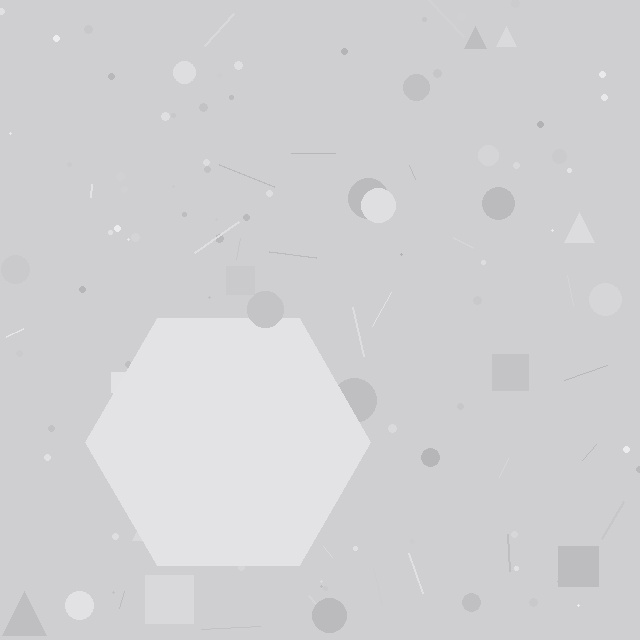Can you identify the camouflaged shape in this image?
The camouflaged shape is a hexagon.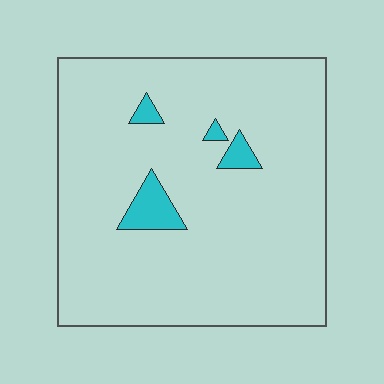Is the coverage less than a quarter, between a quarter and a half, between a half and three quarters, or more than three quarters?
Less than a quarter.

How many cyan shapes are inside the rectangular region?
4.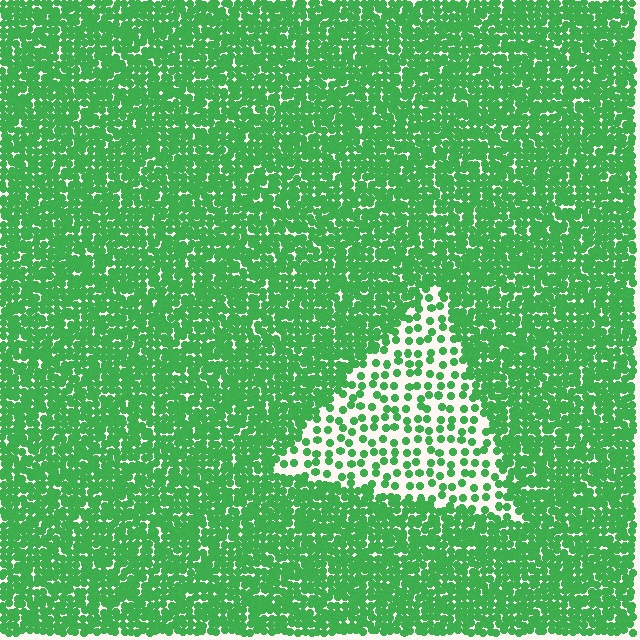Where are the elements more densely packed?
The elements are more densely packed outside the triangle boundary.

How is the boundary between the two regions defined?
The boundary is defined by a change in element density (approximately 2.8x ratio). All elements are the same color, size, and shape.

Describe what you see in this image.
The image contains small green elements arranged at two different densities. A triangle-shaped region is visible where the elements are less densely packed than the surrounding area.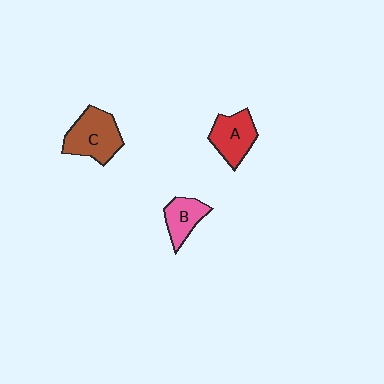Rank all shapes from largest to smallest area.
From largest to smallest: C (brown), A (red), B (pink).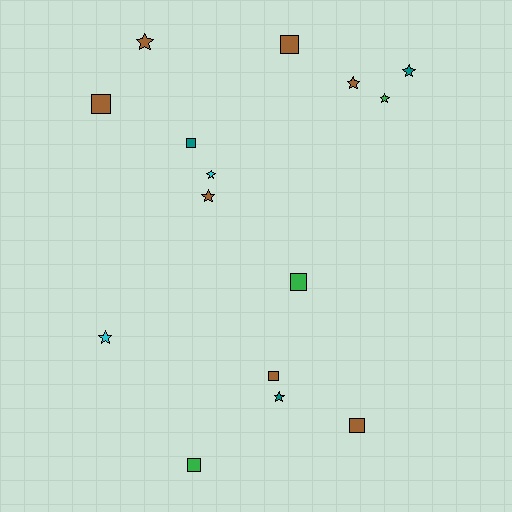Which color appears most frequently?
Brown, with 7 objects.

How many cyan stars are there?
There are 2 cyan stars.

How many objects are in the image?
There are 15 objects.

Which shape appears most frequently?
Star, with 8 objects.